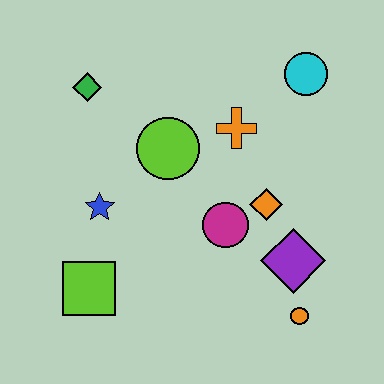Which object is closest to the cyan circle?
The orange cross is closest to the cyan circle.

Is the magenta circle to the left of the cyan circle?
Yes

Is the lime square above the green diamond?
No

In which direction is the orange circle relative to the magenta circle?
The orange circle is below the magenta circle.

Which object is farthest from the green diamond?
The orange circle is farthest from the green diamond.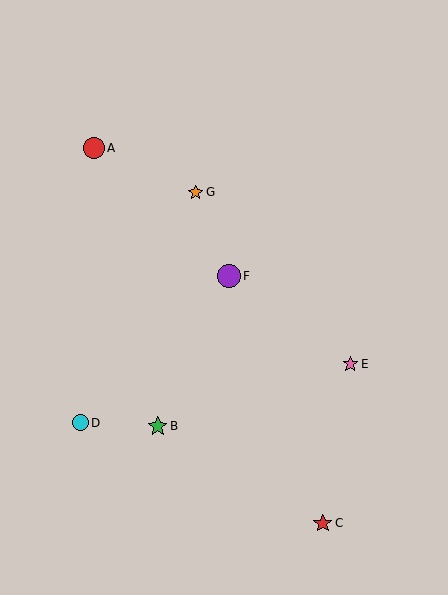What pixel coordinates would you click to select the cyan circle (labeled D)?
Click at (80, 423) to select the cyan circle D.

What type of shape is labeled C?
Shape C is a red star.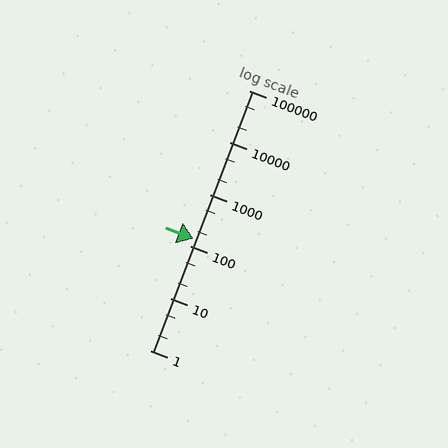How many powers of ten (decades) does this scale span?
The scale spans 5 decades, from 1 to 100000.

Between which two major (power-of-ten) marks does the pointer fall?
The pointer is between 100 and 1000.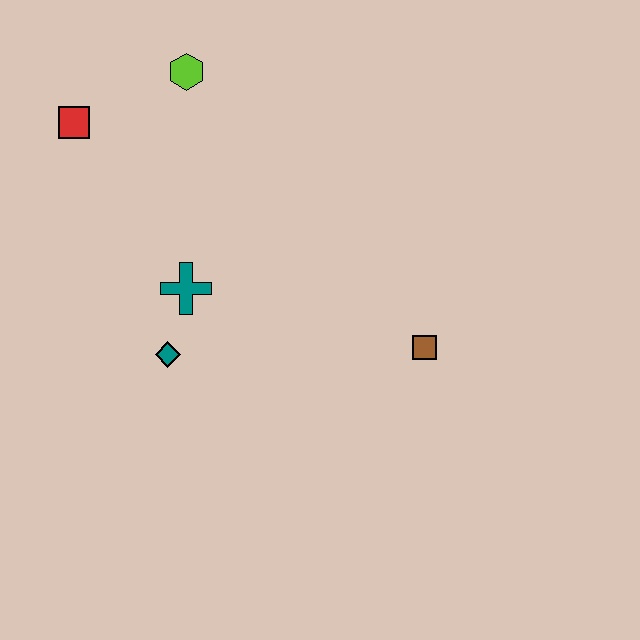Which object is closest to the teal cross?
The teal diamond is closest to the teal cross.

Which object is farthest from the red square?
The brown square is farthest from the red square.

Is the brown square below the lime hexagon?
Yes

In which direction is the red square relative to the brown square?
The red square is to the left of the brown square.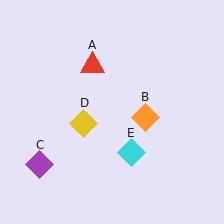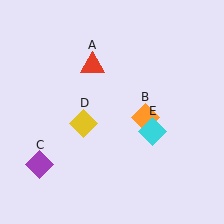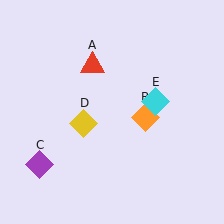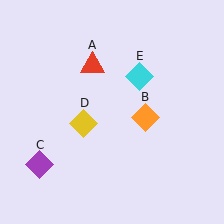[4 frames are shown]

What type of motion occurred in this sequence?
The cyan diamond (object E) rotated counterclockwise around the center of the scene.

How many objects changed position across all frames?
1 object changed position: cyan diamond (object E).